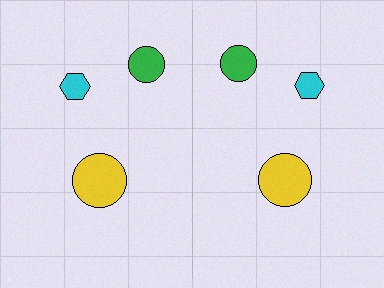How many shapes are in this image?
There are 6 shapes in this image.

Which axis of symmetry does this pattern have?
The pattern has a vertical axis of symmetry running through the center of the image.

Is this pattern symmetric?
Yes, this pattern has bilateral (reflection) symmetry.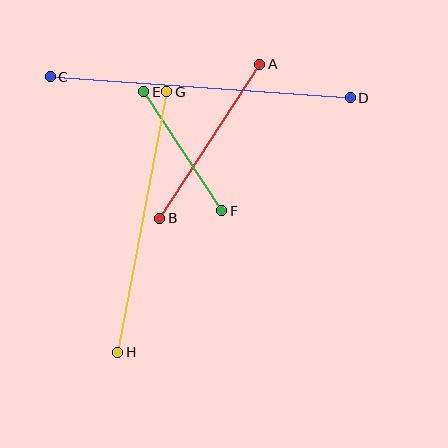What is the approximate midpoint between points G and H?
The midpoint is at approximately (142, 222) pixels.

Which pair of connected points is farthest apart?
Points C and D are farthest apart.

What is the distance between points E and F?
The distance is approximately 142 pixels.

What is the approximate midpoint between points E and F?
The midpoint is at approximately (183, 151) pixels.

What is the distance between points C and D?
The distance is approximately 301 pixels.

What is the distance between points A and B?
The distance is approximately 183 pixels.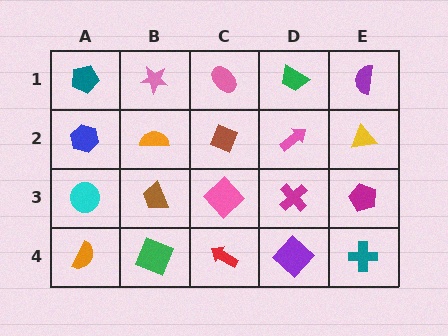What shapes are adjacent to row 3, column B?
An orange semicircle (row 2, column B), a green square (row 4, column B), a cyan circle (row 3, column A), a pink diamond (row 3, column C).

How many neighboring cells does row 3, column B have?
4.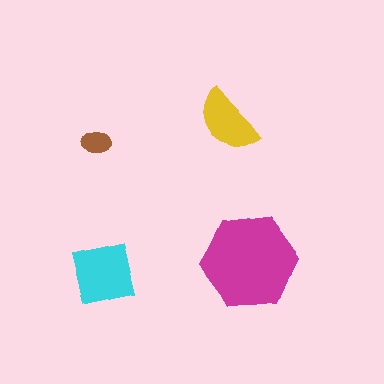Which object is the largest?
The magenta hexagon.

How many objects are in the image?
There are 4 objects in the image.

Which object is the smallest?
The brown ellipse.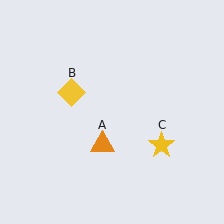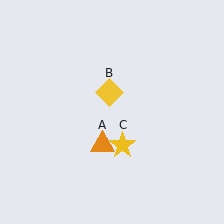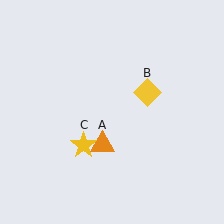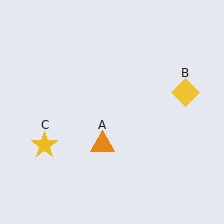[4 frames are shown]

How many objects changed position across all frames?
2 objects changed position: yellow diamond (object B), yellow star (object C).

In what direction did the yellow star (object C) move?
The yellow star (object C) moved left.